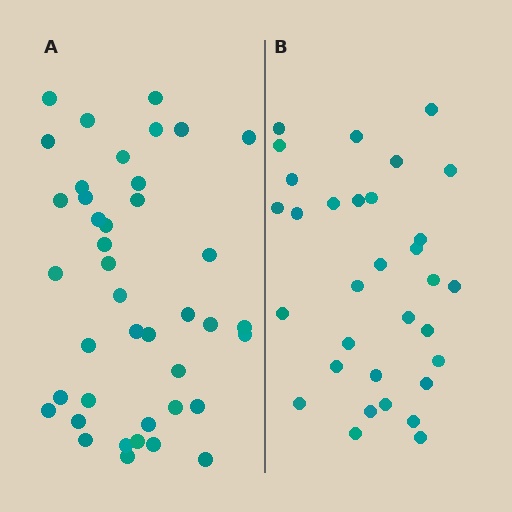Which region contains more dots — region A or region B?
Region A (the left region) has more dots.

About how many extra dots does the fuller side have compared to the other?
Region A has roughly 8 or so more dots than region B.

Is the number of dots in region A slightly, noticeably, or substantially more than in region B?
Region A has noticeably more, but not dramatically so. The ratio is roughly 1.3 to 1.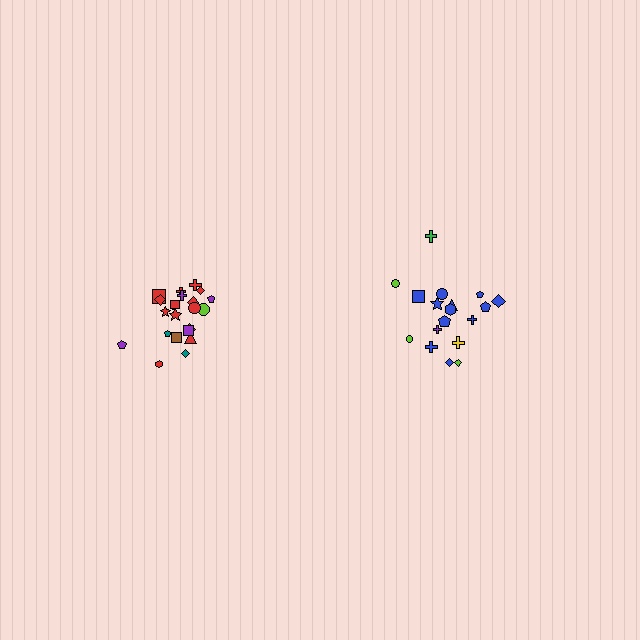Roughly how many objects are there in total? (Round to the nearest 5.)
Roughly 40 objects in total.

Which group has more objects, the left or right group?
The left group.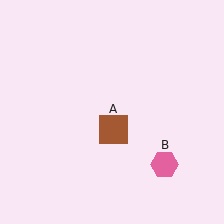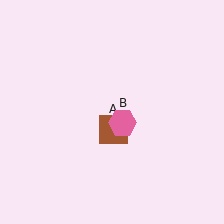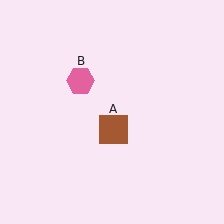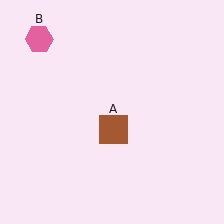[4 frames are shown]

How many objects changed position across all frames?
1 object changed position: pink hexagon (object B).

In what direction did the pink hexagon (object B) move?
The pink hexagon (object B) moved up and to the left.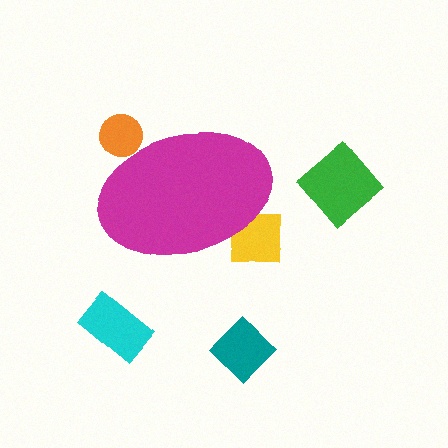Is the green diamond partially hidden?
No, the green diamond is fully visible.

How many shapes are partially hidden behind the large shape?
2 shapes are partially hidden.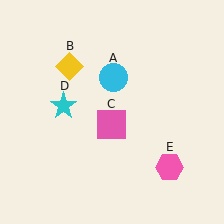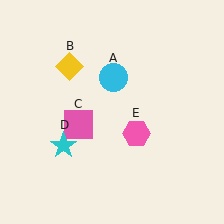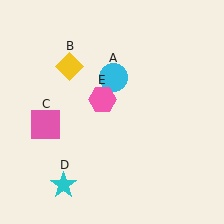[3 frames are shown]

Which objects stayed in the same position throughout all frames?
Cyan circle (object A) and yellow diamond (object B) remained stationary.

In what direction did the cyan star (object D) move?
The cyan star (object D) moved down.